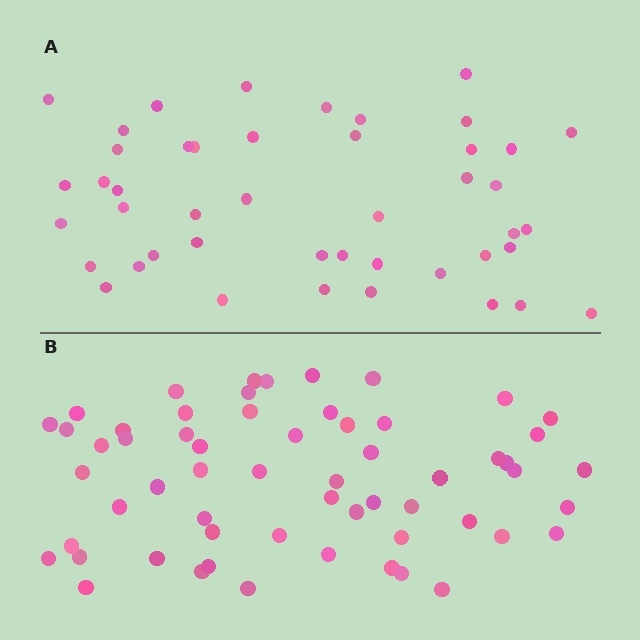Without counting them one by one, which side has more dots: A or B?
Region B (the bottom region) has more dots.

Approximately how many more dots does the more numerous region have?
Region B has approximately 15 more dots than region A.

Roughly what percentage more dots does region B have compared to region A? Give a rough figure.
About 30% more.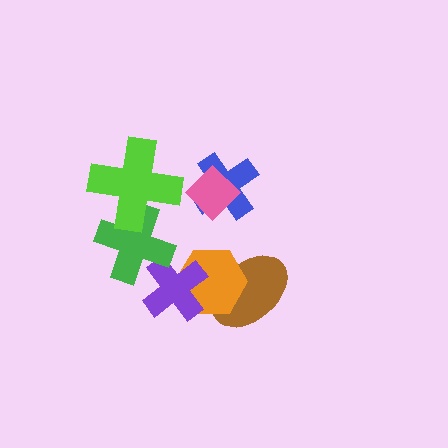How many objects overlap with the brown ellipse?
1 object overlaps with the brown ellipse.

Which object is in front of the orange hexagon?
The purple cross is in front of the orange hexagon.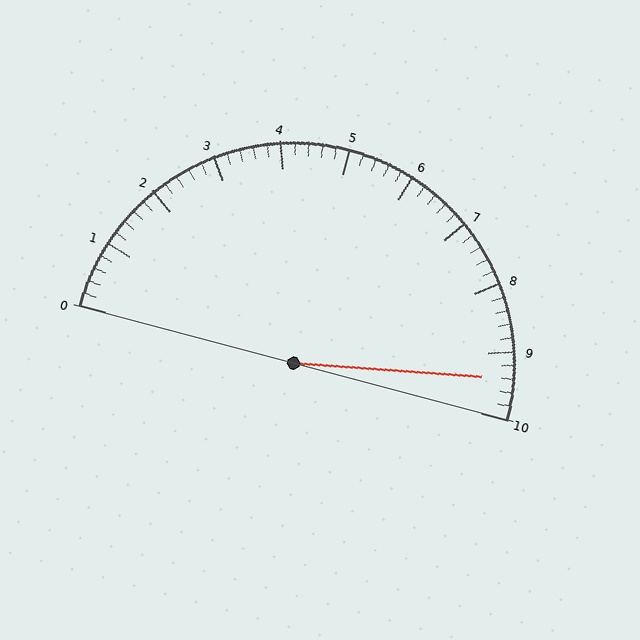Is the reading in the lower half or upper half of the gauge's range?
The reading is in the upper half of the range (0 to 10).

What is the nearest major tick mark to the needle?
The nearest major tick mark is 9.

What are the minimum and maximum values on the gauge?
The gauge ranges from 0 to 10.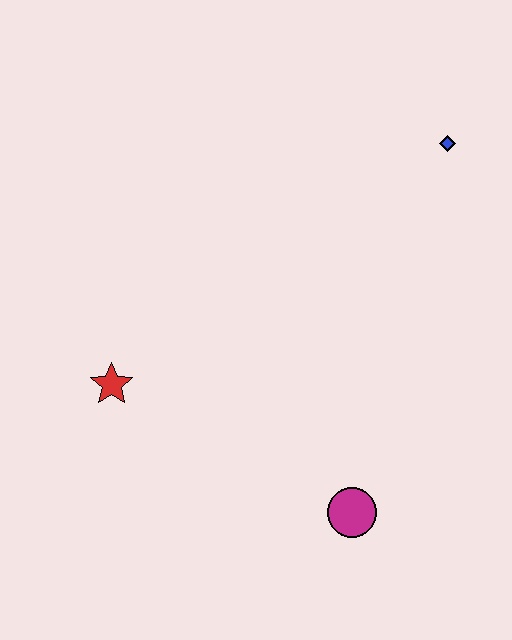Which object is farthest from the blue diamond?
The red star is farthest from the blue diamond.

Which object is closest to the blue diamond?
The magenta circle is closest to the blue diamond.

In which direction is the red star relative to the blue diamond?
The red star is to the left of the blue diamond.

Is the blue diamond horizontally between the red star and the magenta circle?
No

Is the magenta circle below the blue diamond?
Yes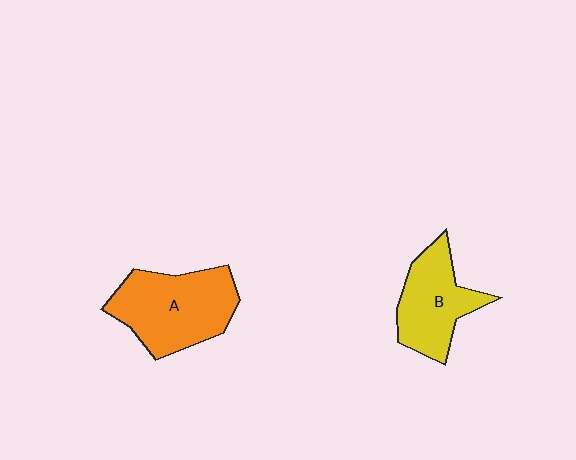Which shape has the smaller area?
Shape B (yellow).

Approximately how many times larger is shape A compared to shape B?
Approximately 1.3 times.